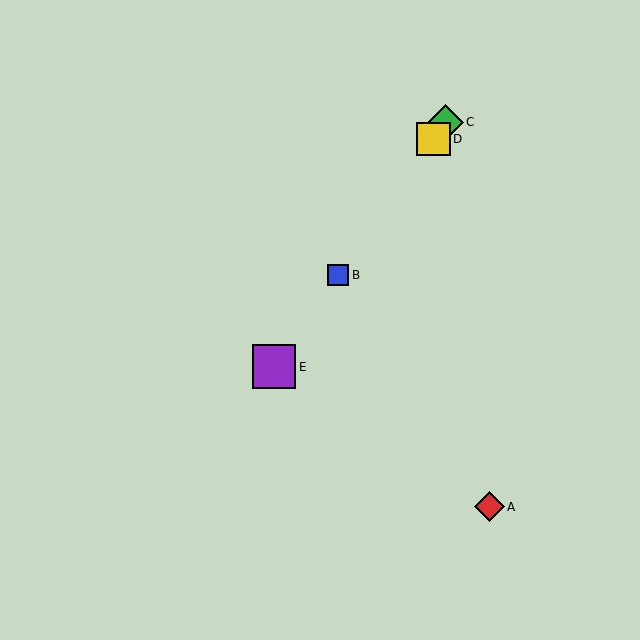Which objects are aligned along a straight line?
Objects B, C, D, E are aligned along a straight line.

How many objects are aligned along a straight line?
4 objects (B, C, D, E) are aligned along a straight line.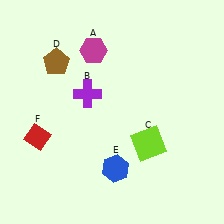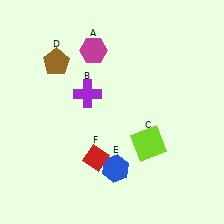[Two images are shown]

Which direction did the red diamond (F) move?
The red diamond (F) moved right.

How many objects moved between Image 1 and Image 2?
1 object moved between the two images.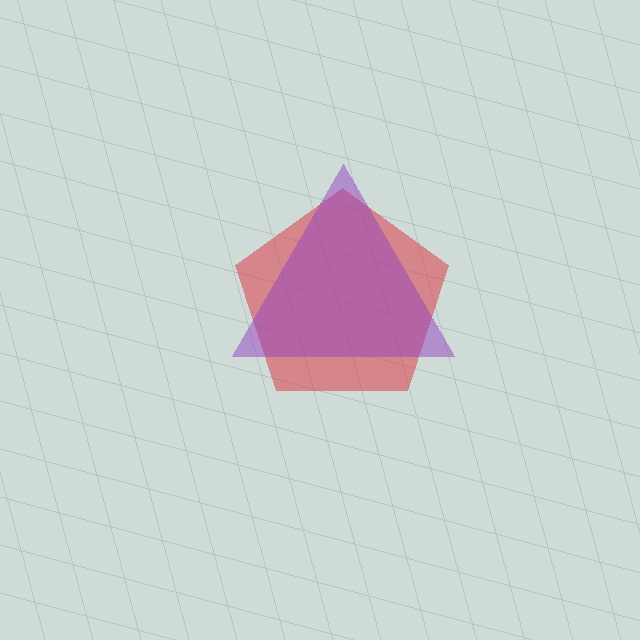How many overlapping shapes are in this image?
There are 2 overlapping shapes in the image.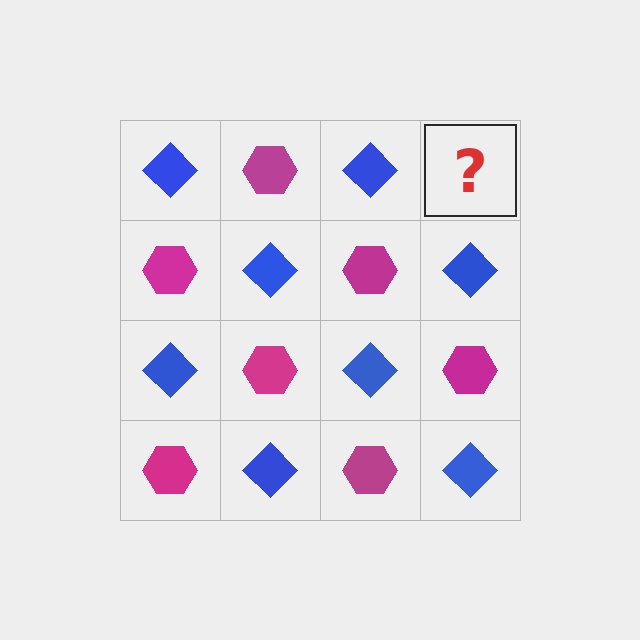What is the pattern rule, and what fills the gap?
The rule is that it alternates blue diamond and magenta hexagon in a checkerboard pattern. The gap should be filled with a magenta hexagon.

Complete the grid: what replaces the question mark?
The question mark should be replaced with a magenta hexagon.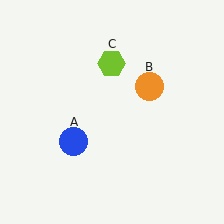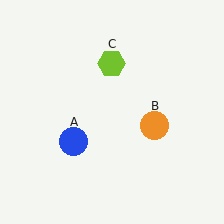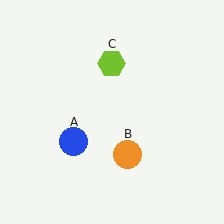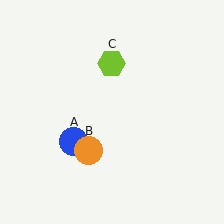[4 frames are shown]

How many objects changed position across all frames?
1 object changed position: orange circle (object B).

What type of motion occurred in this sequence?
The orange circle (object B) rotated clockwise around the center of the scene.